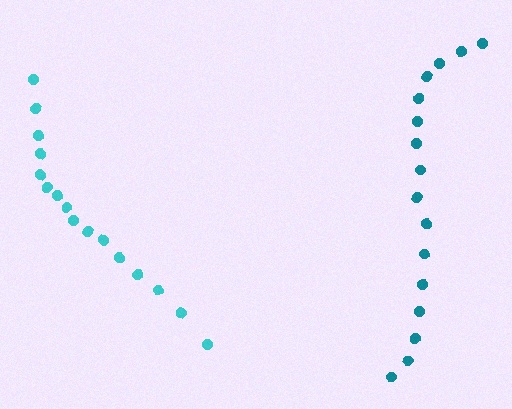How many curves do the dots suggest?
There are 2 distinct paths.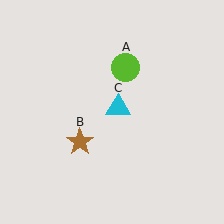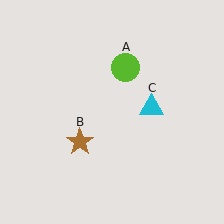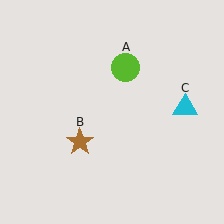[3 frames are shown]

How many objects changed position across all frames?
1 object changed position: cyan triangle (object C).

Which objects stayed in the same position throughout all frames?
Lime circle (object A) and brown star (object B) remained stationary.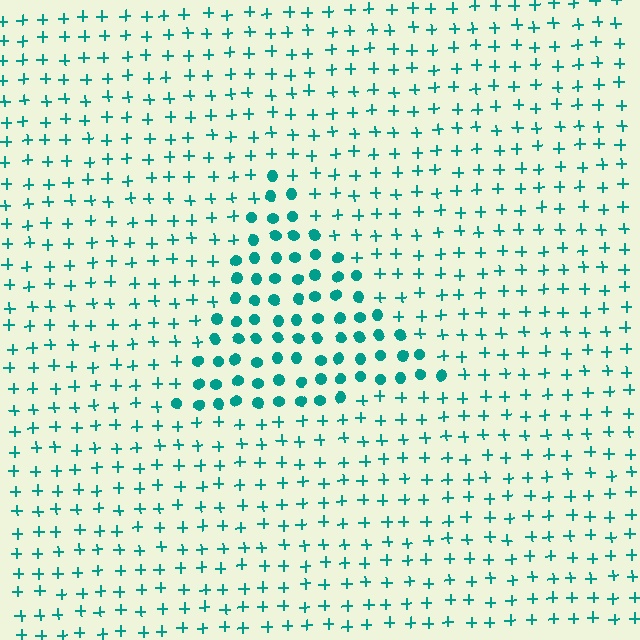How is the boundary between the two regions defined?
The boundary is defined by a change in element shape: circles inside vs. plus signs outside. All elements share the same color and spacing.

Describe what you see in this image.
The image is filled with small teal elements arranged in a uniform grid. A triangle-shaped region contains circles, while the surrounding area contains plus signs. The boundary is defined purely by the change in element shape.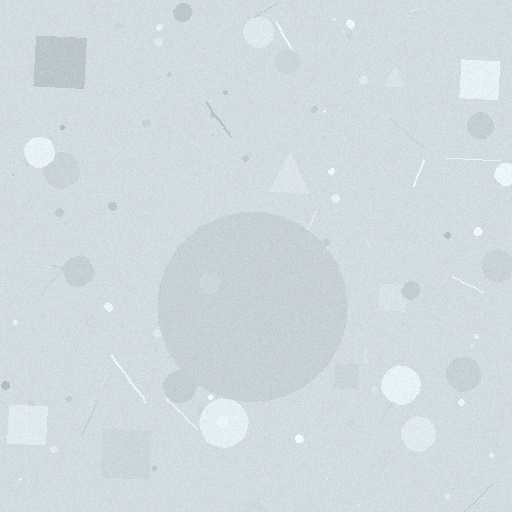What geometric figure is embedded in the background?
A circle is embedded in the background.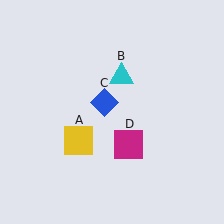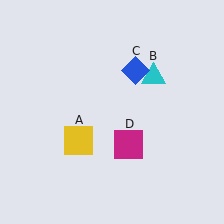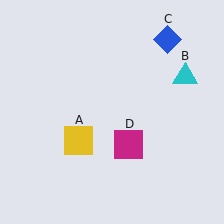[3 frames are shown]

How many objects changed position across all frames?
2 objects changed position: cyan triangle (object B), blue diamond (object C).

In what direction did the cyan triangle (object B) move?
The cyan triangle (object B) moved right.